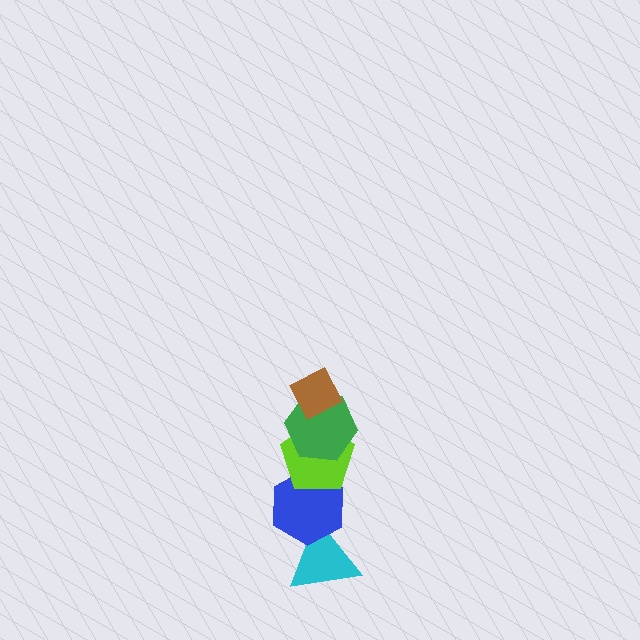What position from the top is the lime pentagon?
The lime pentagon is 3rd from the top.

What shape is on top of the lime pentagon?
The green hexagon is on top of the lime pentagon.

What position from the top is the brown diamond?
The brown diamond is 1st from the top.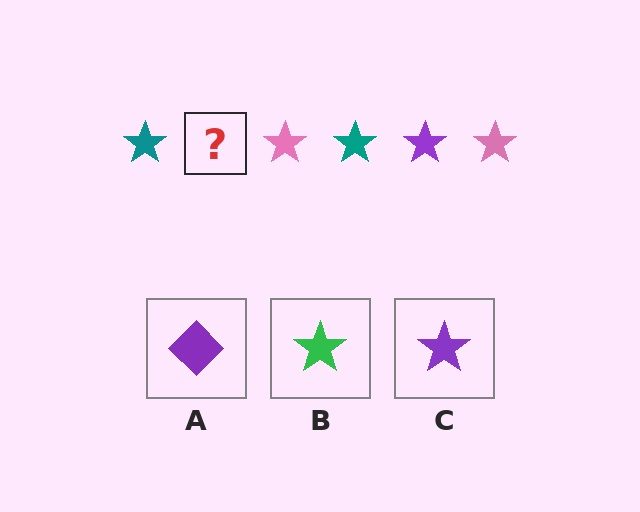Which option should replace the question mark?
Option C.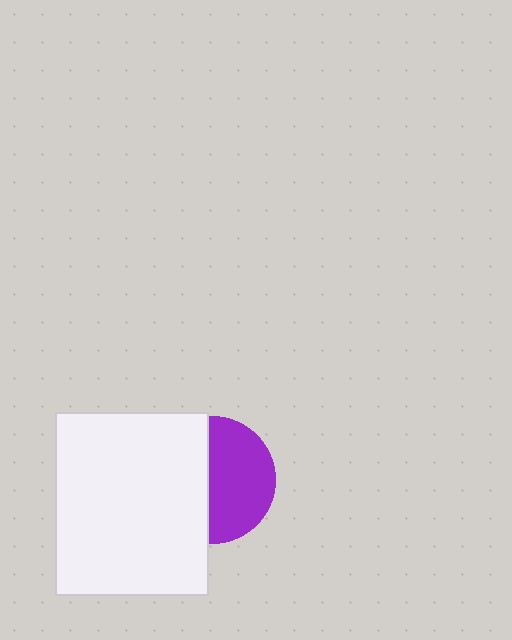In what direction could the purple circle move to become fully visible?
The purple circle could move right. That would shift it out from behind the white rectangle entirely.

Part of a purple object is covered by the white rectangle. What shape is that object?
It is a circle.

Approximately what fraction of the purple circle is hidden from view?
Roughly 48% of the purple circle is hidden behind the white rectangle.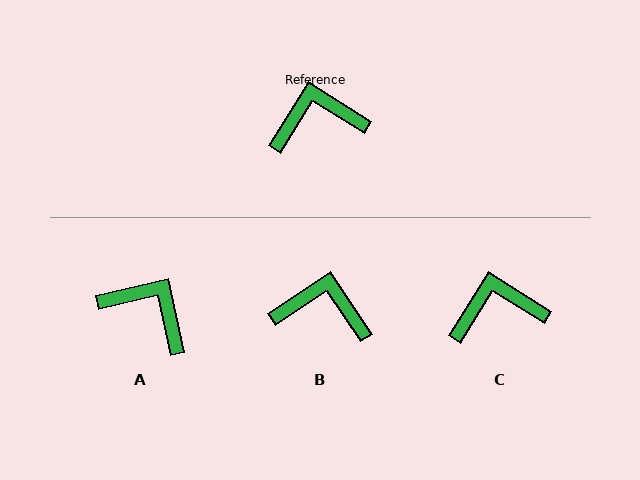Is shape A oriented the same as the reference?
No, it is off by about 45 degrees.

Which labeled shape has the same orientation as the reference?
C.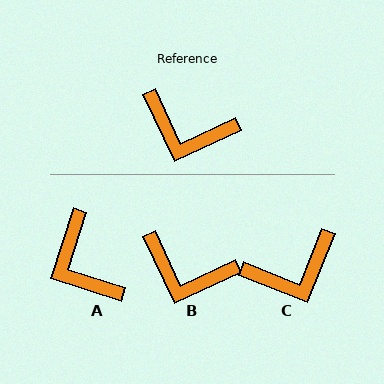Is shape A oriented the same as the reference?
No, it is off by about 43 degrees.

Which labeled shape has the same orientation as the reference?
B.